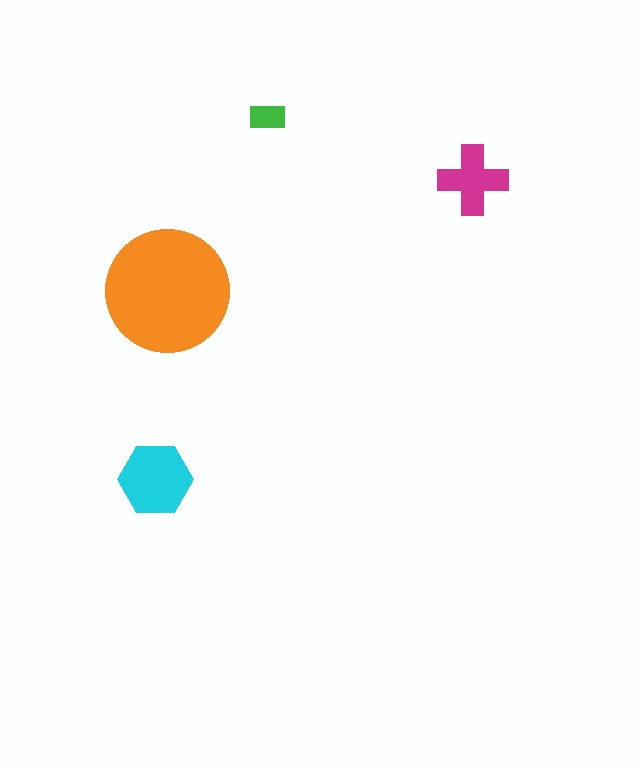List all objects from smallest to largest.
The green rectangle, the magenta cross, the cyan hexagon, the orange circle.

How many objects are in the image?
There are 4 objects in the image.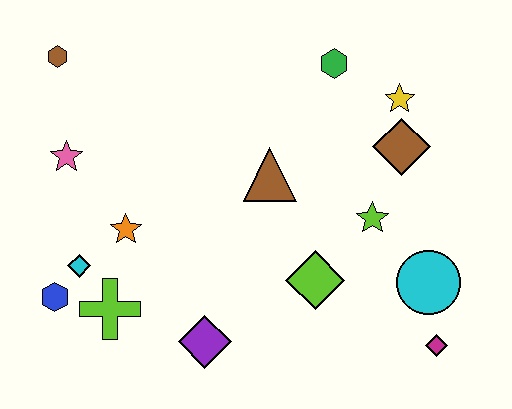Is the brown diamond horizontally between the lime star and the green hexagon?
No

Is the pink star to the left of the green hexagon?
Yes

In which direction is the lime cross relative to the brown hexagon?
The lime cross is below the brown hexagon.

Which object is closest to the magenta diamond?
The cyan circle is closest to the magenta diamond.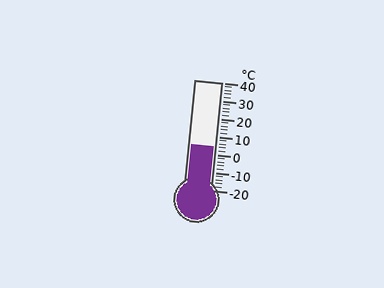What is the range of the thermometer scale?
The thermometer scale ranges from -20°C to 40°C.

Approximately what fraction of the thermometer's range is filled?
The thermometer is filled to approximately 40% of its range.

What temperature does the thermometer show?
The thermometer shows approximately 4°C.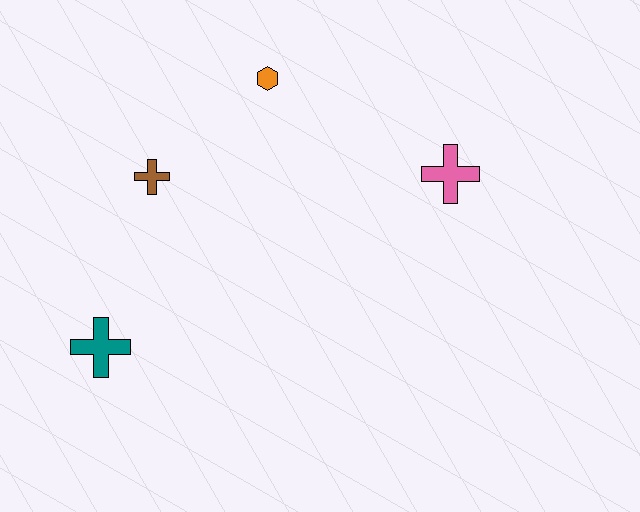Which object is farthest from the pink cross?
The teal cross is farthest from the pink cross.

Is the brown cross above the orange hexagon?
No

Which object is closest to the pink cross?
The orange hexagon is closest to the pink cross.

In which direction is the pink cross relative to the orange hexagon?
The pink cross is to the right of the orange hexagon.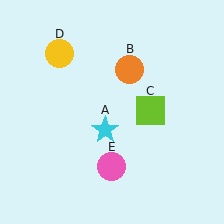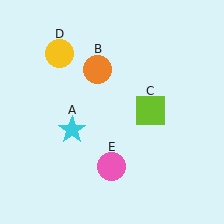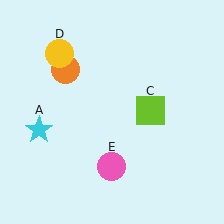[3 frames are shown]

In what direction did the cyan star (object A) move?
The cyan star (object A) moved left.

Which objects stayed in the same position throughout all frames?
Lime square (object C) and yellow circle (object D) and pink circle (object E) remained stationary.